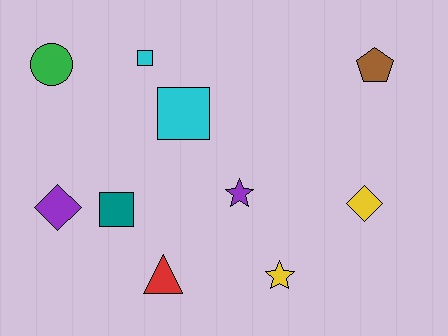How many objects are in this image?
There are 10 objects.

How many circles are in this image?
There is 1 circle.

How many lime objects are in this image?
There are no lime objects.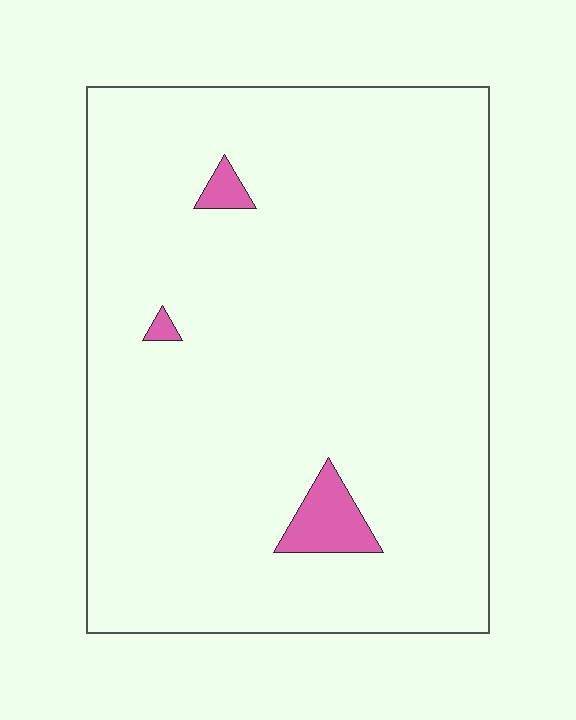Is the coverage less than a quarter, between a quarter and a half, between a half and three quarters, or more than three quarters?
Less than a quarter.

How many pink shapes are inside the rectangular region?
3.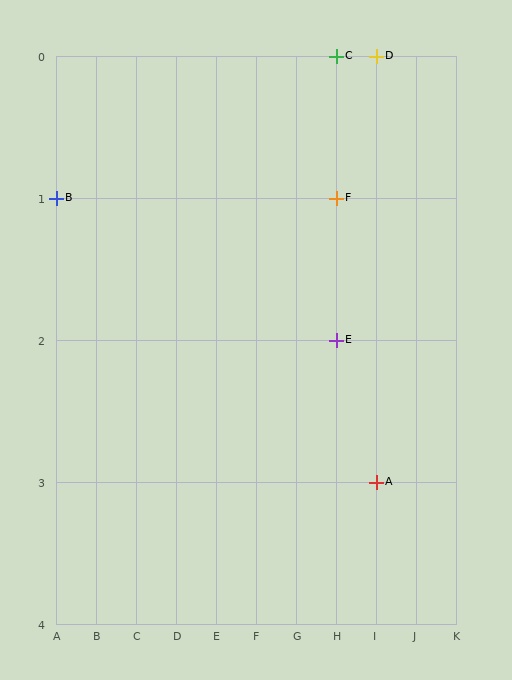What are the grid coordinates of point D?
Point D is at grid coordinates (I, 0).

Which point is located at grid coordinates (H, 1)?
Point F is at (H, 1).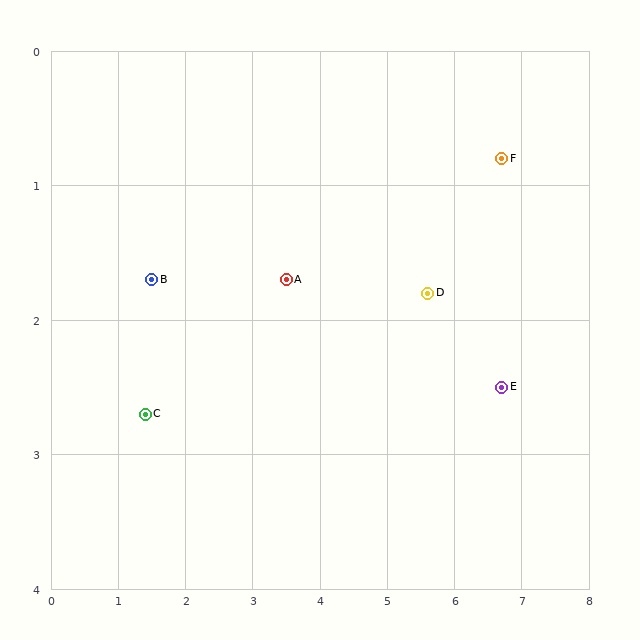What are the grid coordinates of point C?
Point C is at approximately (1.4, 2.7).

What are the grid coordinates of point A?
Point A is at approximately (3.5, 1.7).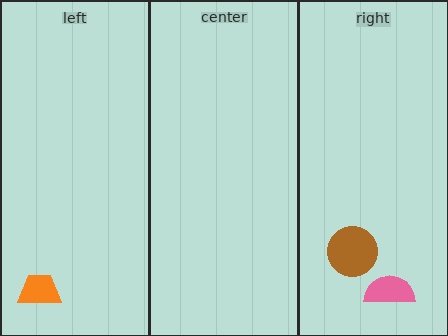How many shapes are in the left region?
1.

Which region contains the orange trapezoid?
The left region.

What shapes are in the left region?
The orange trapezoid.